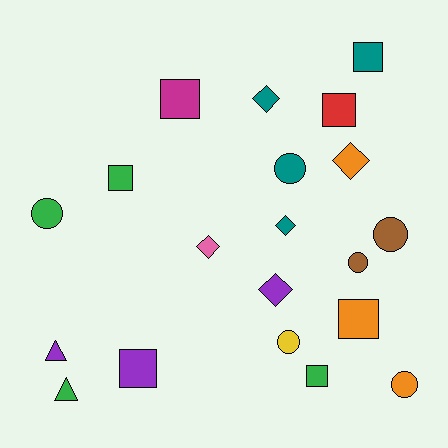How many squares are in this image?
There are 7 squares.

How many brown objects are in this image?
There are 2 brown objects.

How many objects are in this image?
There are 20 objects.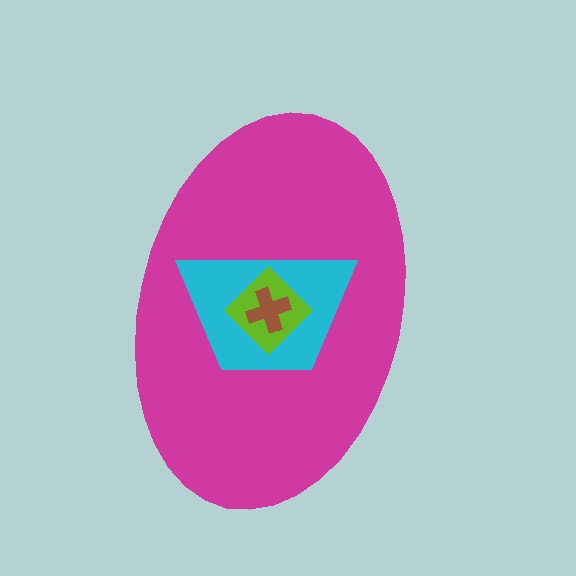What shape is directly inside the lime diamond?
The brown cross.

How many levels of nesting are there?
4.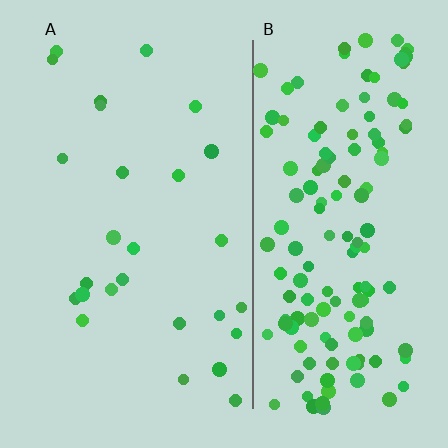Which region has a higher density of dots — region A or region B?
B (the right).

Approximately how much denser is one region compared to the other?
Approximately 5.4× — region B over region A.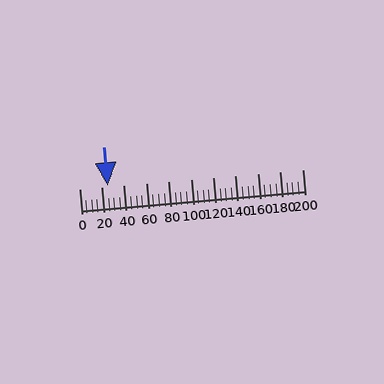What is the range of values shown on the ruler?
The ruler shows values from 0 to 200.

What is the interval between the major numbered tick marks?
The major tick marks are spaced 20 units apart.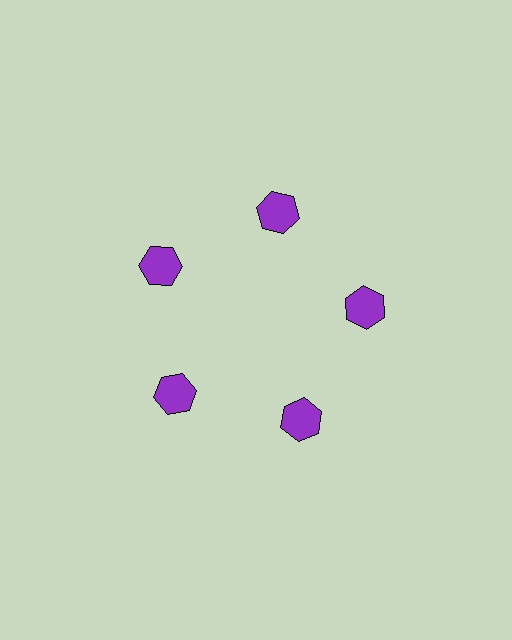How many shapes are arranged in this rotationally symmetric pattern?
There are 5 shapes, arranged in 5 groups of 1.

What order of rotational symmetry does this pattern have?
This pattern has 5-fold rotational symmetry.